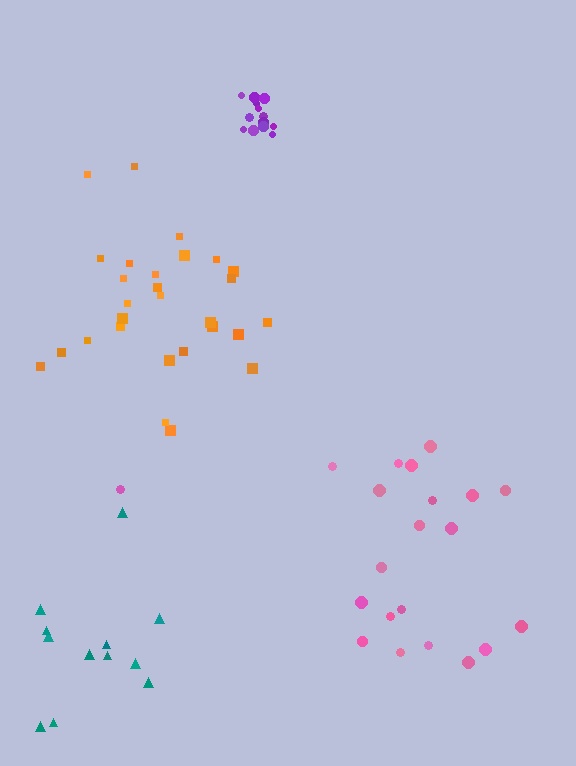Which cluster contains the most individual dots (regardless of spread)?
Orange (28).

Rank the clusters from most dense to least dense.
purple, orange, teal, pink.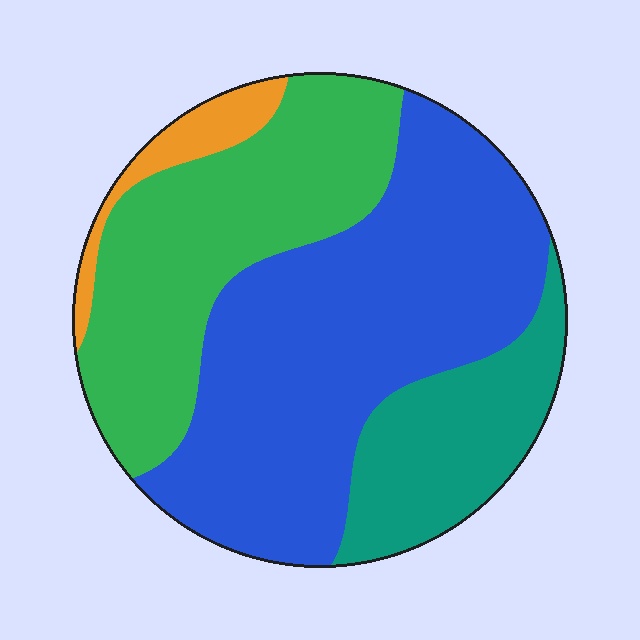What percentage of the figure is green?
Green takes up about one third (1/3) of the figure.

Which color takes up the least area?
Orange, at roughly 5%.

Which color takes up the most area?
Blue, at roughly 45%.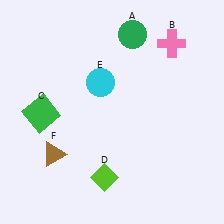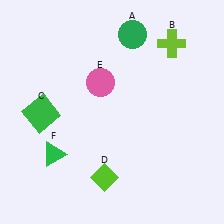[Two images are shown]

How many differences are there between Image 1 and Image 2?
There are 3 differences between the two images.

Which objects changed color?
B changed from pink to lime. E changed from cyan to pink. F changed from brown to green.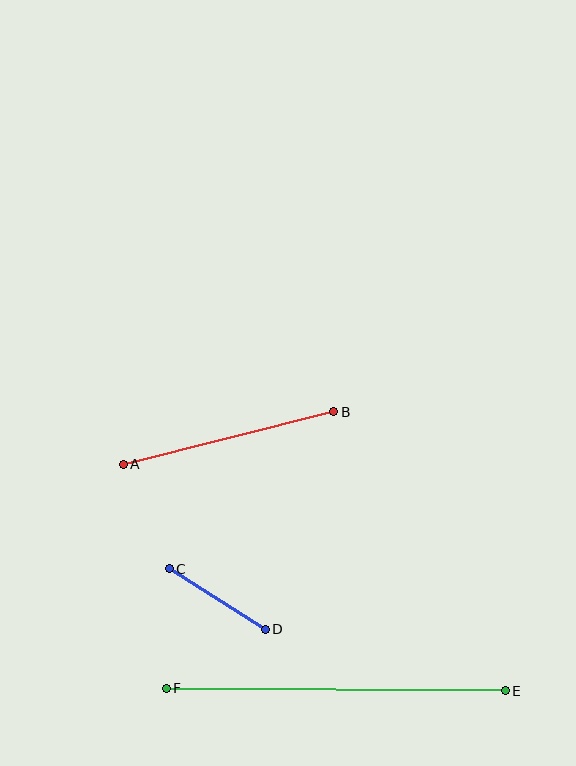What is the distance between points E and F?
The distance is approximately 339 pixels.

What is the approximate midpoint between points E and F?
The midpoint is at approximately (336, 690) pixels.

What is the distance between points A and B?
The distance is approximately 217 pixels.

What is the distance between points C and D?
The distance is approximately 114 pixels.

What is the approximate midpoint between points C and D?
The midpoint is at approximately (217, 599) pixels.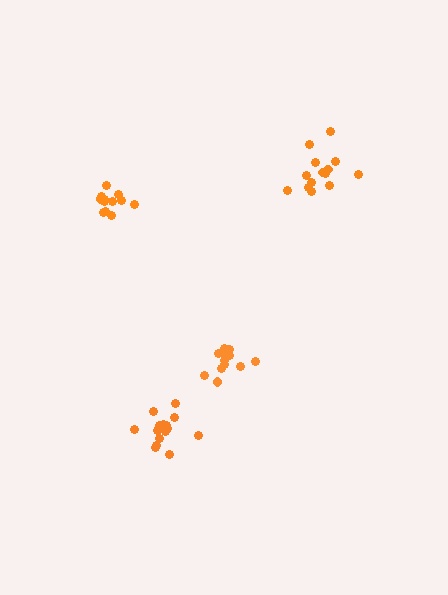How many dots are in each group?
Group 1: 14 dots, Group 2: 12 dots, Group 3: 16 dots, Group 4: 12 dots (54 total).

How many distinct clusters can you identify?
There are 4 distinct clusters.